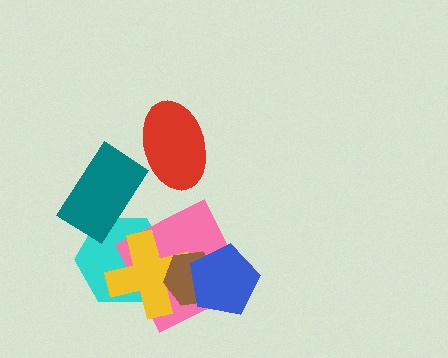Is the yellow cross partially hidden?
Yes, it is partially covered by another shape.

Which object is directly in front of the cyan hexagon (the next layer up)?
The pink square is directly in front of the cyan hexagon.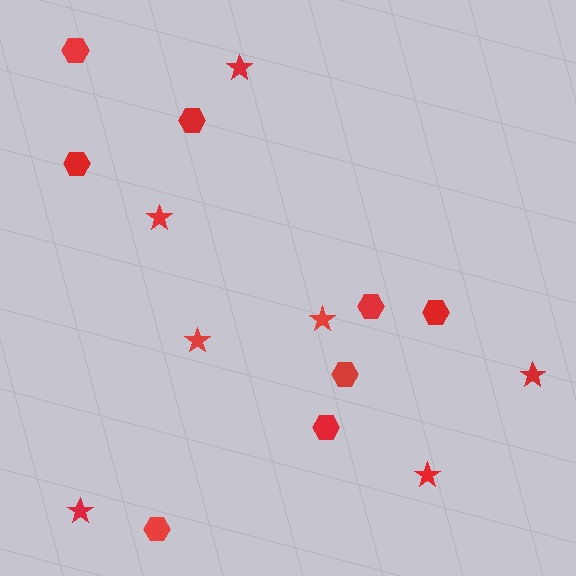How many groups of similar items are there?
There are 2 groups: one group of hexagons (8) and one group of stars (7).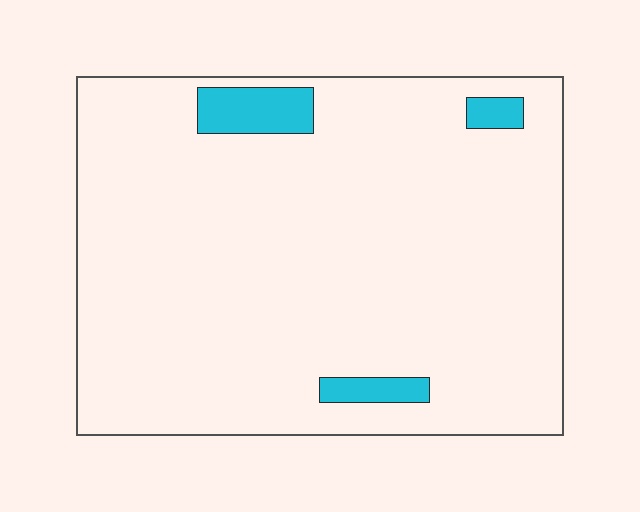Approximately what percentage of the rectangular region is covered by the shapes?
Approximately 5%.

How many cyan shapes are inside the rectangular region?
3.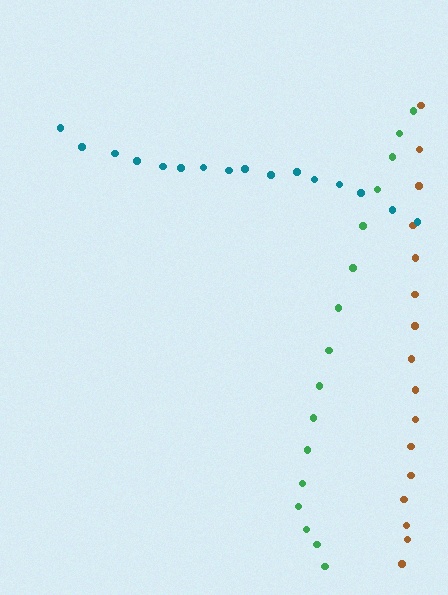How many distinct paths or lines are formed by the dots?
There are 3 distinct paths.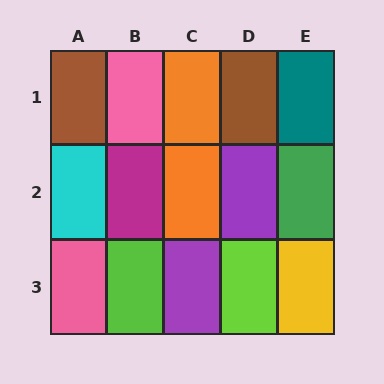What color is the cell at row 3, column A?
Pink.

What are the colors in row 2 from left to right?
Cyan, magenta, orange, purple, green.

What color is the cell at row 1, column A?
Brown.